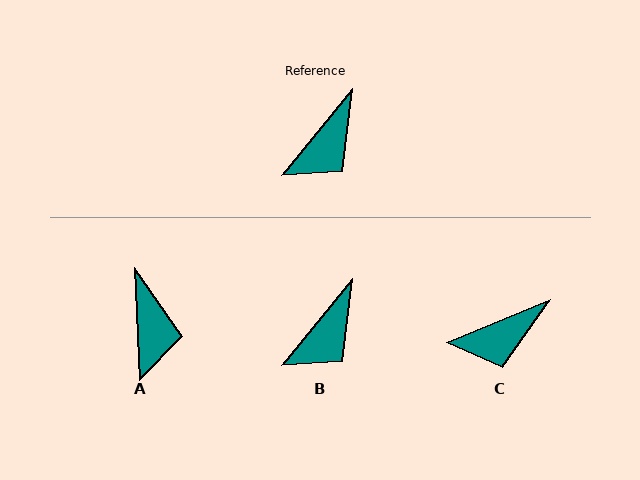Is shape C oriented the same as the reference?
No, it is off by about 28 degrees.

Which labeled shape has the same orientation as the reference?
B.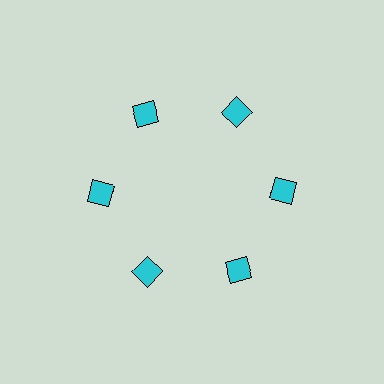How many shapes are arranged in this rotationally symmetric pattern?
There are 6 shapes, arranged in 6 groups of 1.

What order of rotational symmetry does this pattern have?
This pattern has 6-fold rotational symmetry.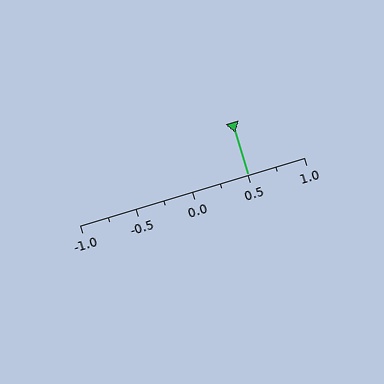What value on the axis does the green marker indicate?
The marker indicates approximately 0.5.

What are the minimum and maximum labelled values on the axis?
The axis runs from -1.0 to 1.0.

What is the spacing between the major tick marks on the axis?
The major ticks are spaced 0.5 apart.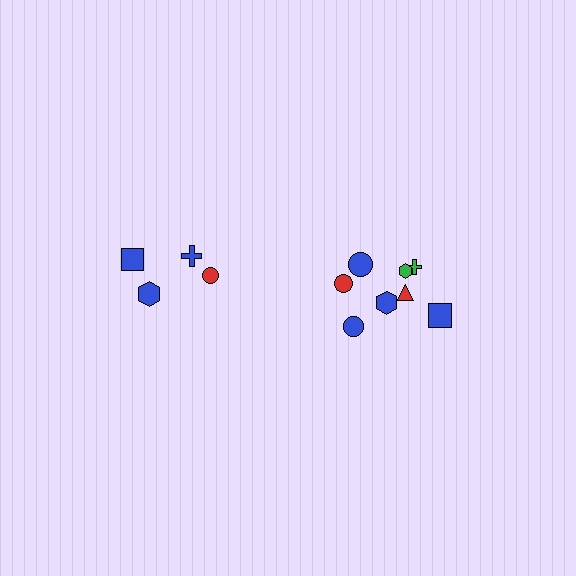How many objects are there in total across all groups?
There are 12 objects.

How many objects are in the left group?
There are 4 objects.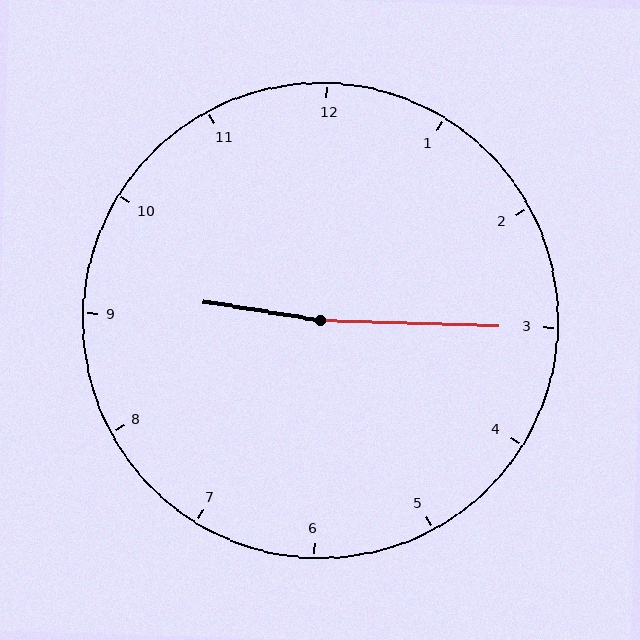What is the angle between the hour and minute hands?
Approximately 172 degrees.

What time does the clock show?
9:15.